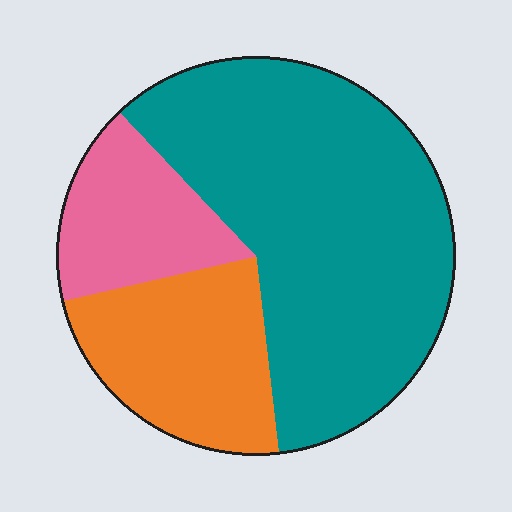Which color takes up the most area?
Teal, at roughly 60%.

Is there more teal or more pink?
Teal.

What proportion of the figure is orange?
Orange takes up about one quarter (1/4) of the figure.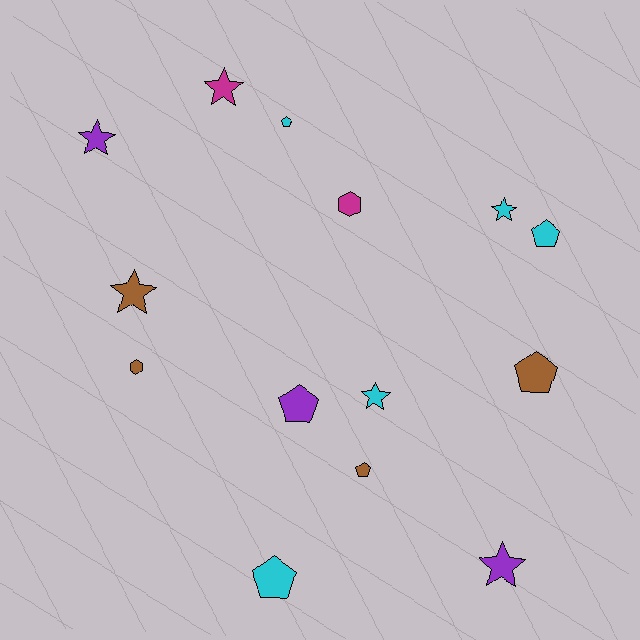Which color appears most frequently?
Cyan, with 5 objects.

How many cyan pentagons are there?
There are 3 cyan pentagons.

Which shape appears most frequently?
Star, with 6 objects.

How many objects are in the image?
There are 14 objects.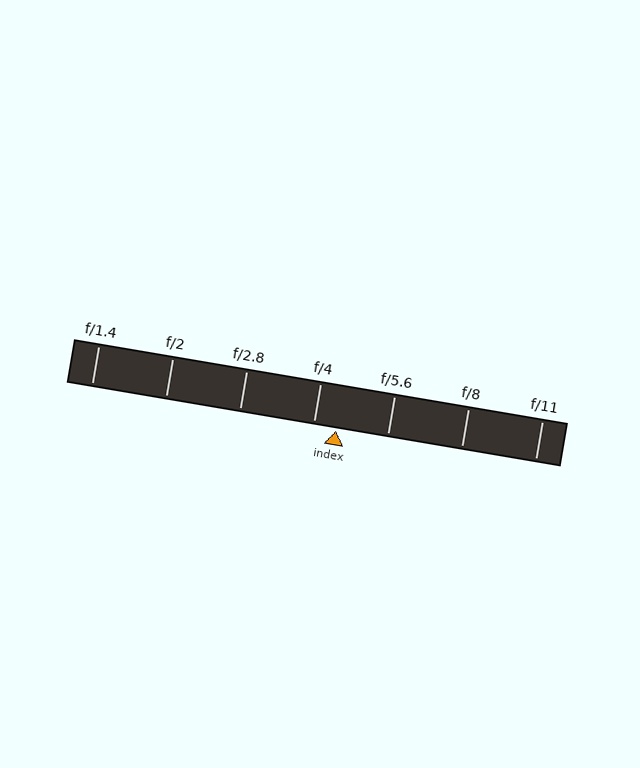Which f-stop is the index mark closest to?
The index mark is closest to f/4.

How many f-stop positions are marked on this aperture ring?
There are 7 f-stop positions marked.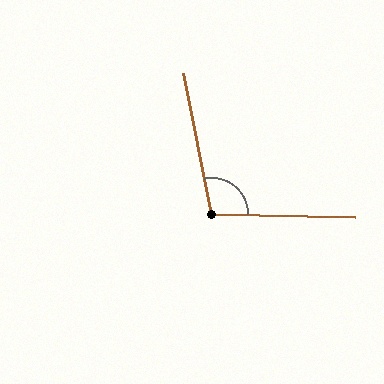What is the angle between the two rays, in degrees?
Approximately 103 degrees.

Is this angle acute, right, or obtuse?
It is obtuse.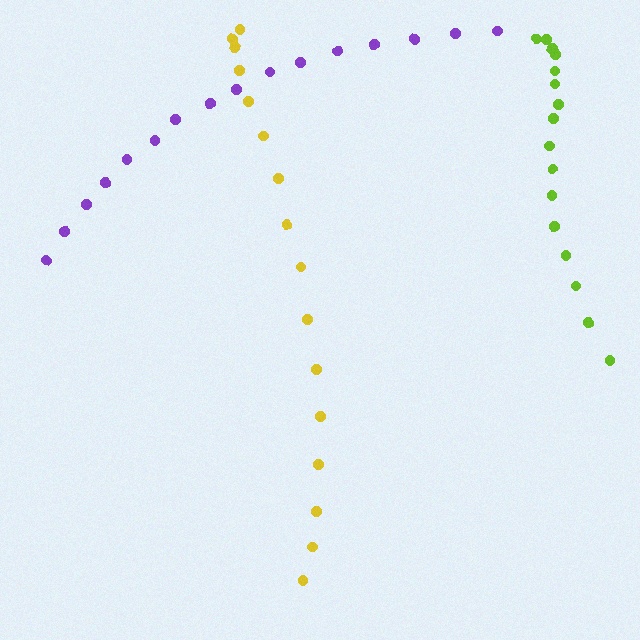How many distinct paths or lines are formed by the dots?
There are 3 distinct paths.